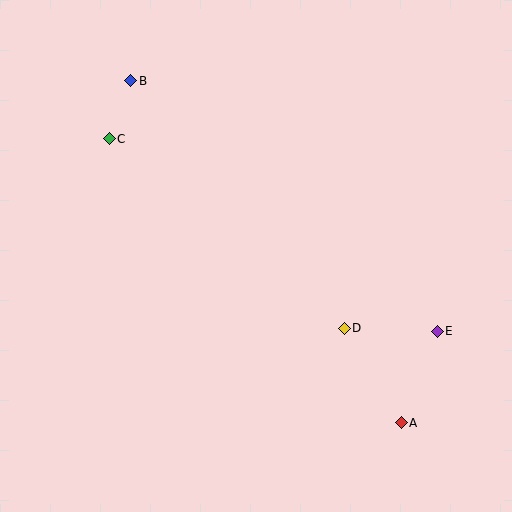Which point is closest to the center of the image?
Point D at (344, 329) is closest to the center.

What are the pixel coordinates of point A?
Point A is at (401, 423).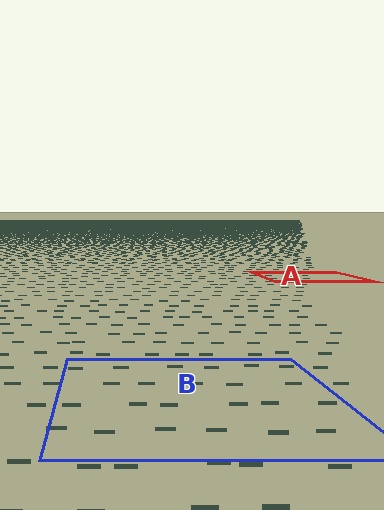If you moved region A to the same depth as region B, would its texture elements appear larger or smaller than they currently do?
They would appear larger. At a closer depth, the same texture elements are projected at a bigger on-screen size.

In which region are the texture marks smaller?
The texture marks are smaller in region A, because it is farther away.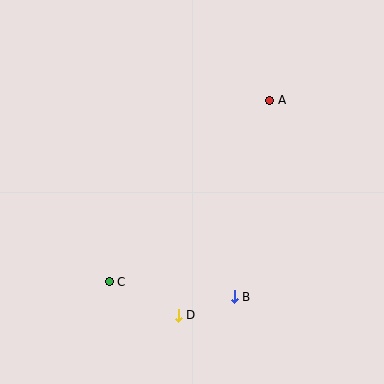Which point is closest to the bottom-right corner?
Point B is closest to the bottom-right corner.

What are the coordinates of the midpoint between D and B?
The midpoint between D and B is at (206, 306).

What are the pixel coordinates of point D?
Point D is at (178, 315).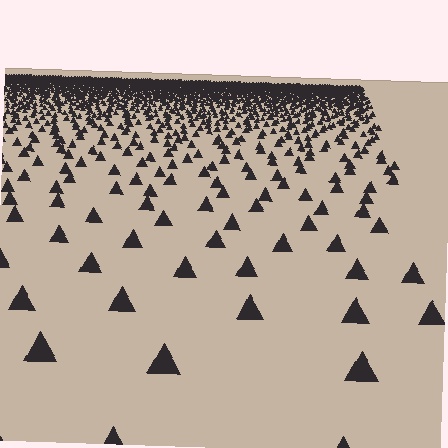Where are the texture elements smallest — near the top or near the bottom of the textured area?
Near the top.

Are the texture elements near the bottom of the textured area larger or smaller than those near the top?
Larger. Near the bottom, elements are closer to the viewer and appear at a bigger on-screen size.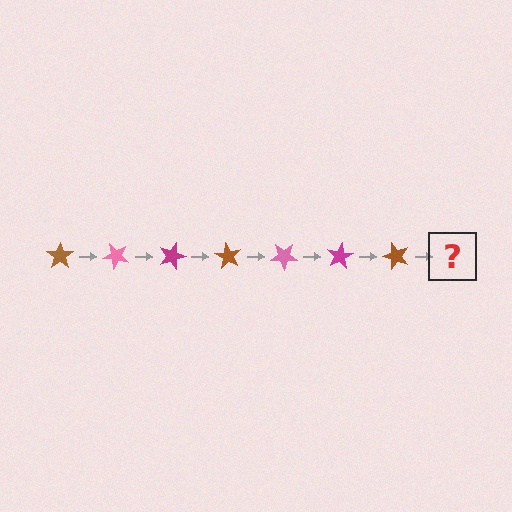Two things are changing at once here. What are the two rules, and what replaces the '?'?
The two rules are that it rotates 45 degrees each step and the color cycles through brown, pink, and magenta. The '?' should be a pink star, rotated 315 degrees from the start.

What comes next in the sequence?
The next element should be a pink star, rotated 315 degrees from the start.